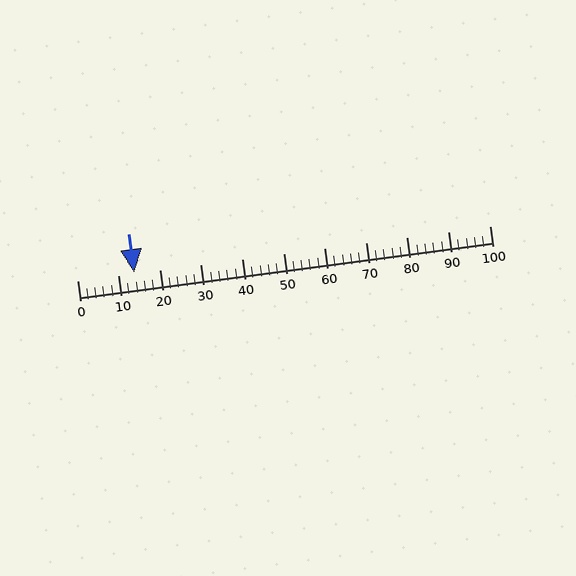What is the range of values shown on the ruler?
The ruler shows values from 0 to 100.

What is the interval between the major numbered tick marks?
The major tick marks are spaced 10 units apart.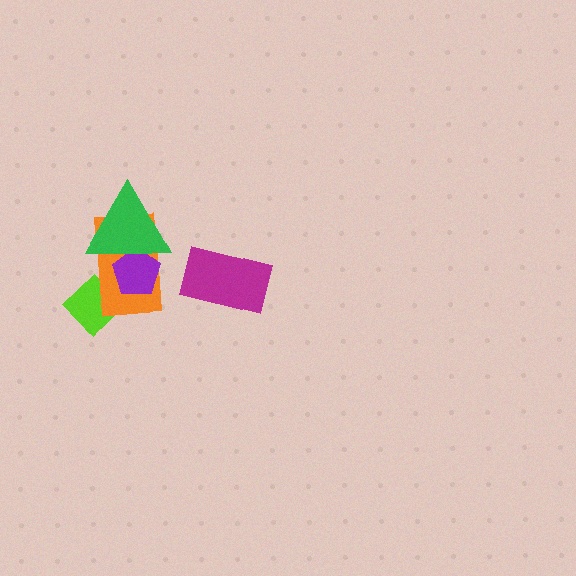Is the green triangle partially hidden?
No, no other shape covers it.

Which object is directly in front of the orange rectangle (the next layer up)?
The purple pentagon is directly in front of the orange rectangle.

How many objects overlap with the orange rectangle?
3 objects overlap with the orange rectangle.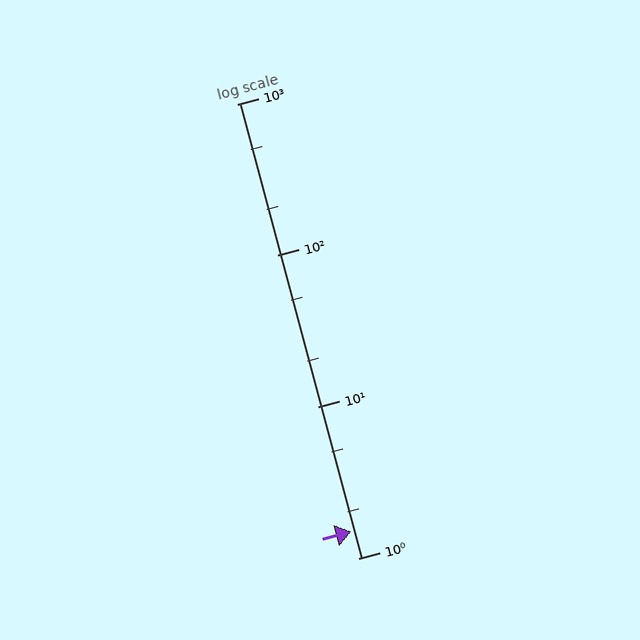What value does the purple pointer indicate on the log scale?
The pointer indicates approximately 1.5.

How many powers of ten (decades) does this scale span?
The scale spans 3 decades, from 1 to 1000.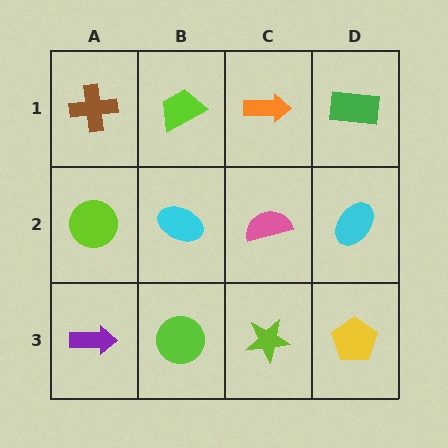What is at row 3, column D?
A yellow pentagon.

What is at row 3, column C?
A lime star.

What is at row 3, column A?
A purple arrow.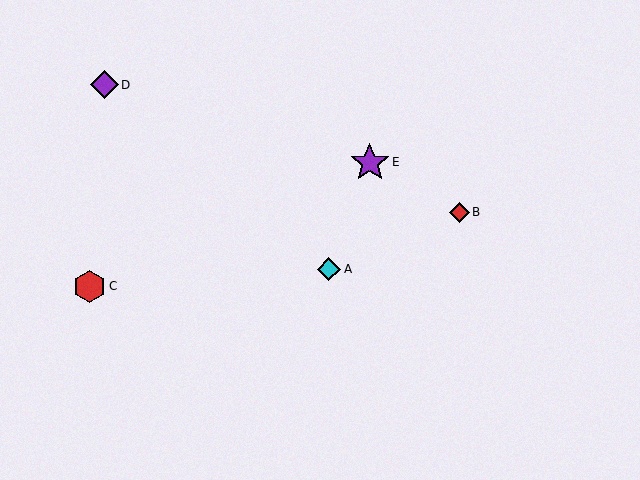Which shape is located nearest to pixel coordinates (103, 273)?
The red hexagon (labeled C) at (90, 286) is nearest to that location.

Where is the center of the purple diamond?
The center of the purple diamond is at (104, 85).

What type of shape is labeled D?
Shape D is a purple diamond.